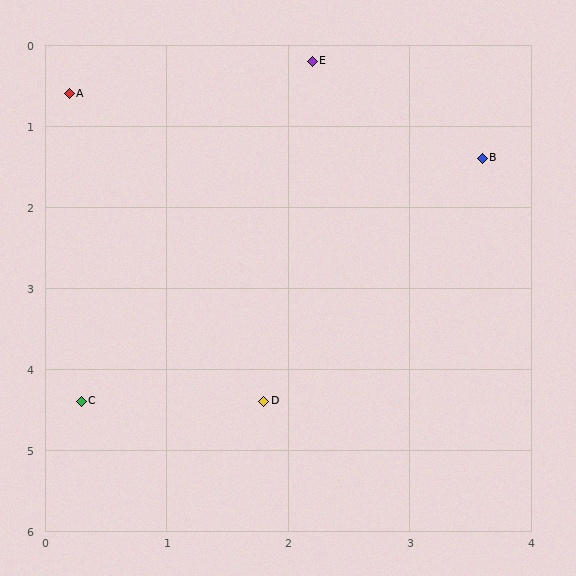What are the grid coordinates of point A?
Point A is at approximately (0.2, 0.6).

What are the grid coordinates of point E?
Point E is at approximately (2.2, 0.2).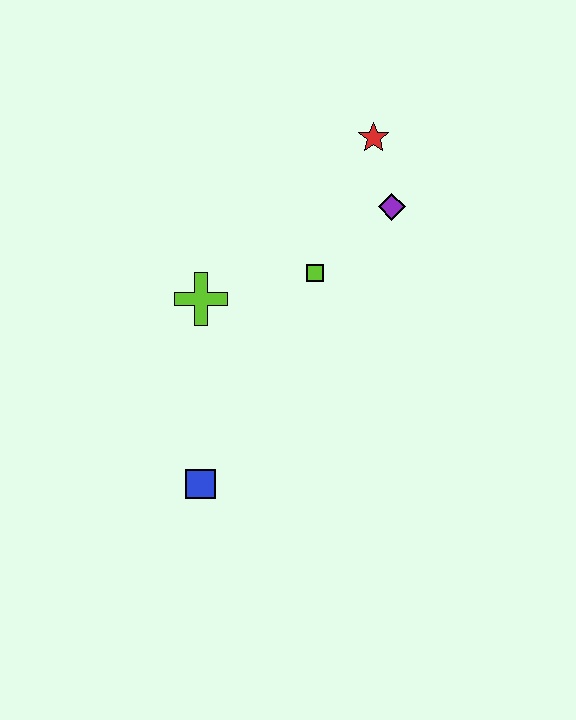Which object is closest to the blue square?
The lime cross is closest to the blue square.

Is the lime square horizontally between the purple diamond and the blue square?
Yes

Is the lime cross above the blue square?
Yes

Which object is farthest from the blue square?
The red star is farthest from the blue square.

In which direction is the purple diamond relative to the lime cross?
The purple diamond is to the right of the lime cross.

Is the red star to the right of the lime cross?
Yes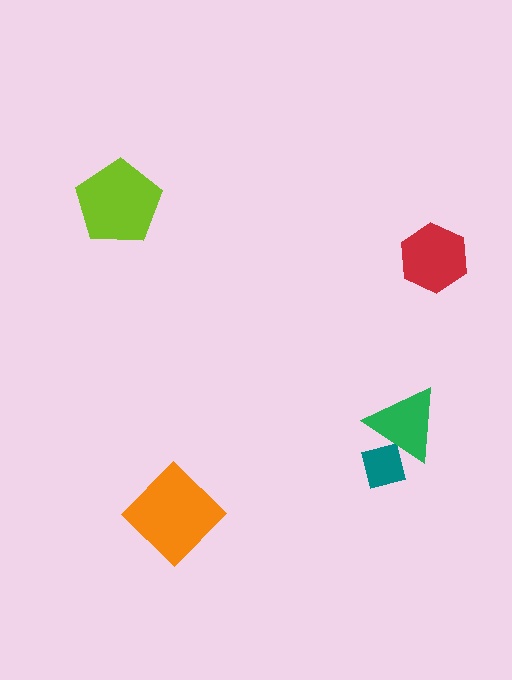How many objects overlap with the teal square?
1 object overlaps with the teal square.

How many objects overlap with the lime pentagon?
0 objects overlap with the lime pentagon.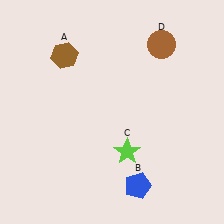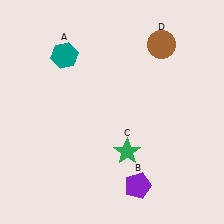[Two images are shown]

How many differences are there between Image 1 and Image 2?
There are 3 differences between the two images.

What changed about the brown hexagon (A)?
In Image 1, A is brown. In Image 2, it changed to teal.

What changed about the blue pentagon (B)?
In Image 1, B is blue. In Image 2, it changed to purple.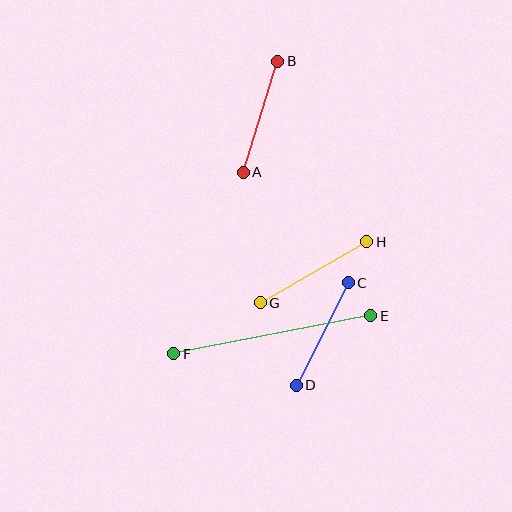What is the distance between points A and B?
The distance is approximately 116 pixels.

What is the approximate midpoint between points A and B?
The midpoint is at approximately (260, 117) pixels.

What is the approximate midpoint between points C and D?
The midpoint is at approximately (322, 334) pixels.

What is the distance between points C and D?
The distance is approximately 115 pixels.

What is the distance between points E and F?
The distance is approximately 200 pixels.